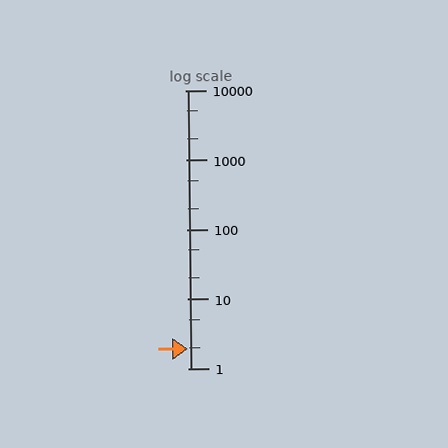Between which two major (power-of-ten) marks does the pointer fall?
The pointer is between 1 and 10.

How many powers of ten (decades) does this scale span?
The scale spans 4 decades, from 1 to 10000.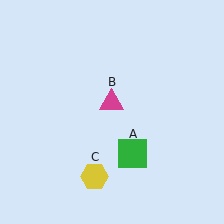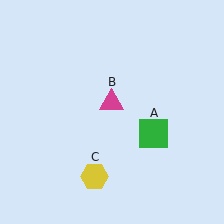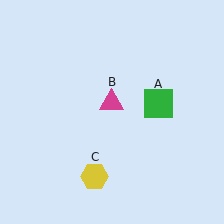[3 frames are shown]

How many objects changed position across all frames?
1 object changed position: green square (object A).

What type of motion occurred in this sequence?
The green square (object A) rotated counterclockwise around the center of the scene.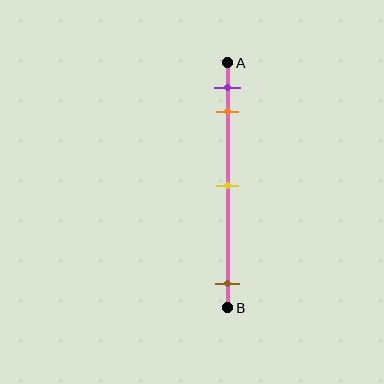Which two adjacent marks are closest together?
The purple and orange marks are the closest adjacent pair.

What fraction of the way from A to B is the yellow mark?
The yellow mark is approximately 50% (0.5) of the way from A to B.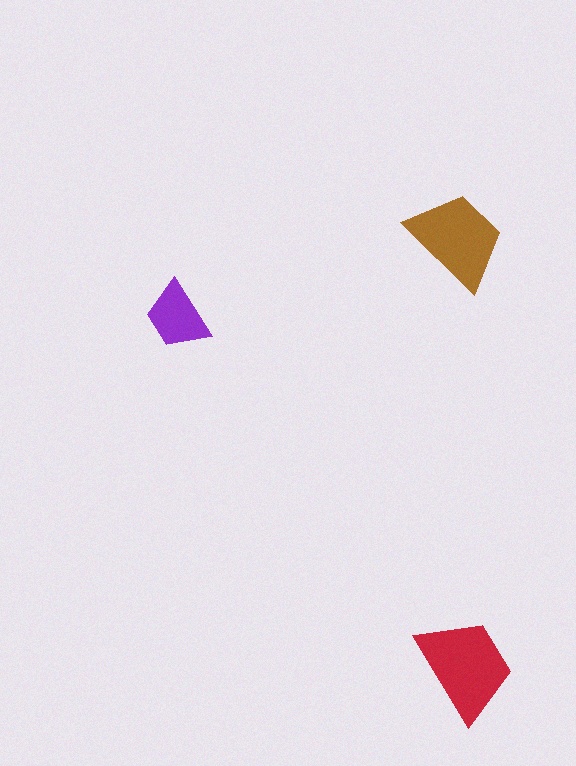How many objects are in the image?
There are 3 objects in the image.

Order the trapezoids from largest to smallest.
the red one, the brown one, the purple one.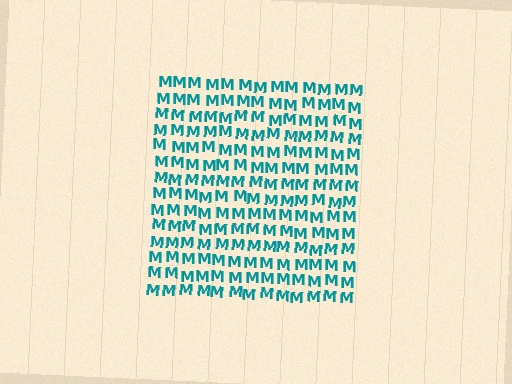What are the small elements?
The small elements are letter M's.